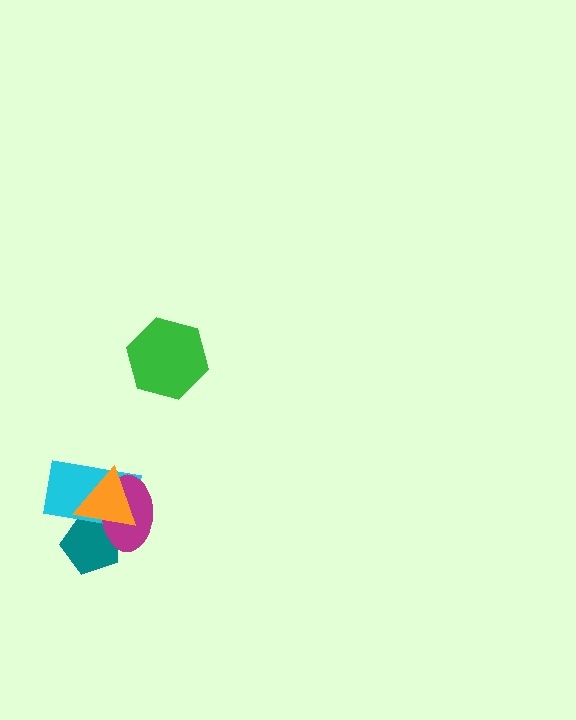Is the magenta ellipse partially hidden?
Yes, it is partially covered by another shape.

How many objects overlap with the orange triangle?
3 objects overlap with the orange triangle.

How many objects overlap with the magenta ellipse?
3 objects overlap with the magenta ellipse.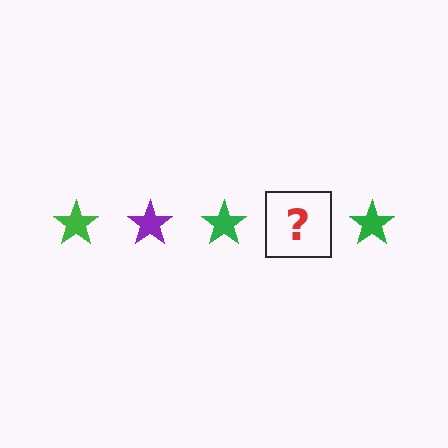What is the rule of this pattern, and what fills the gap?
The rule is that the pattern cycles through green, purple stars. The gap should be filled with a purple star.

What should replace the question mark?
The question mark should be replaced with a purple star.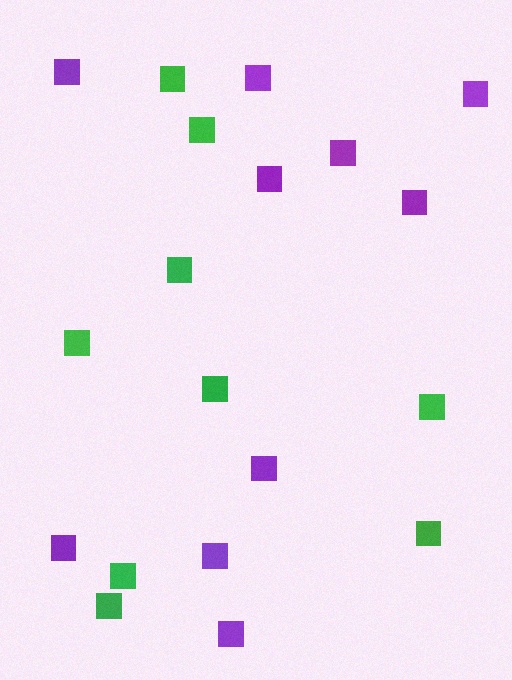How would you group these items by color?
There are 2 groups: one group of green squares (9) and one group of purple squares (10).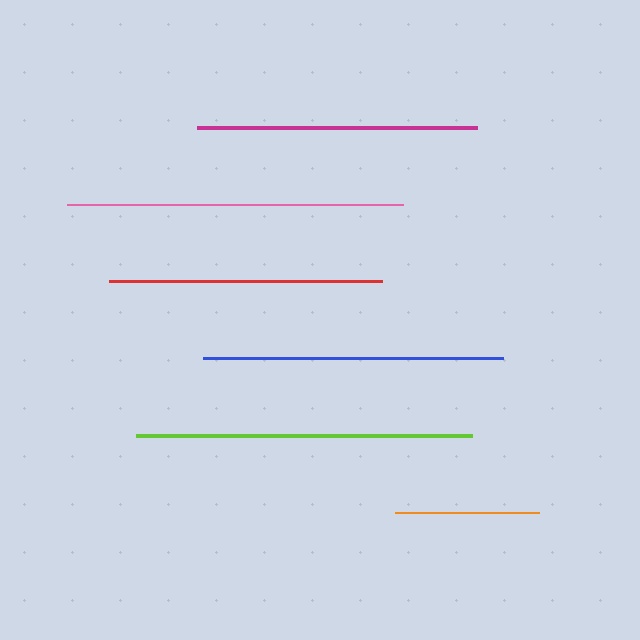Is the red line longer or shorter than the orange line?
The red line is longer than the orange line.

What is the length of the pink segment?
The pink segment is approximately 335 pixels long.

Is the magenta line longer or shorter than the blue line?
The blue line is longer than the magenta line.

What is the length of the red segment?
The red segment is approximately 273 pixels long.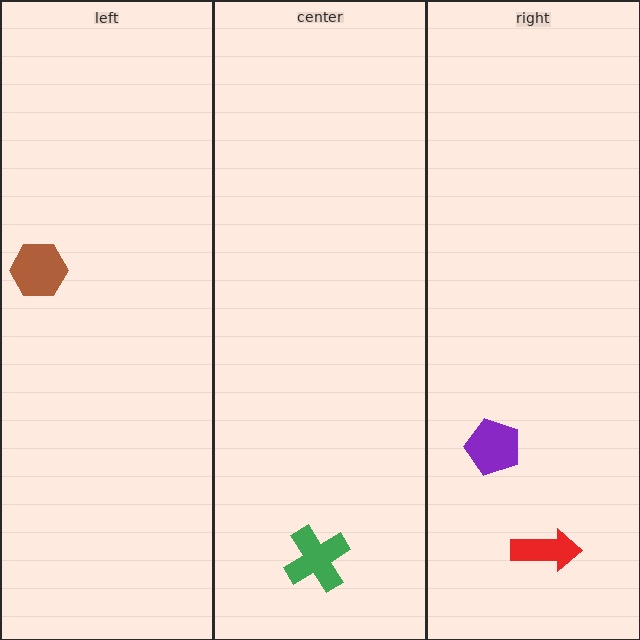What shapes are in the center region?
The green cross.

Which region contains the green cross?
The center region.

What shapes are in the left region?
The brown hexagon.